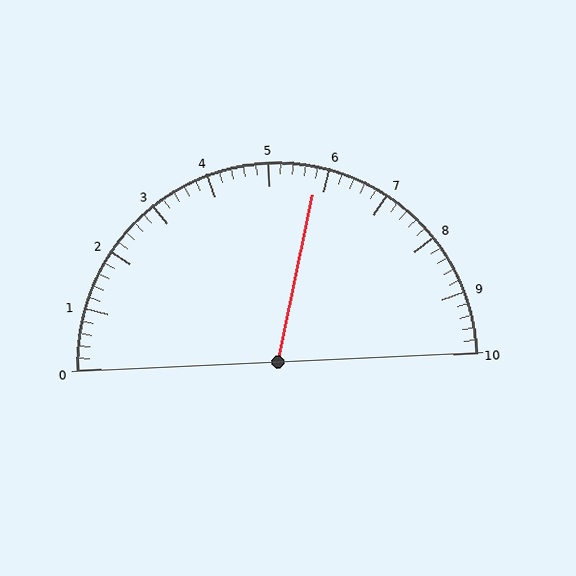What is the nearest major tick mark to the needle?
The nearest major tick mark is 6.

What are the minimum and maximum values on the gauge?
The gauge ranges from 0 to 10.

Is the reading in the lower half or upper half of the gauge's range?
The reading is in the upper half of the range (0 to 10).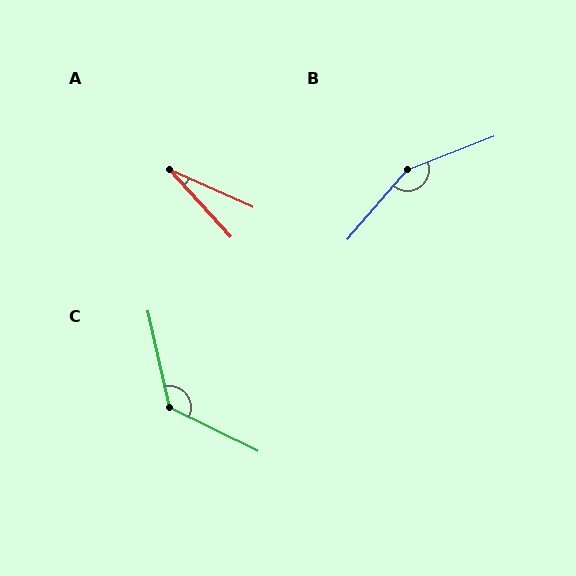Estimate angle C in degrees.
Approximately 129 degrees.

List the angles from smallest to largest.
A (24°), C (129°), B (152°).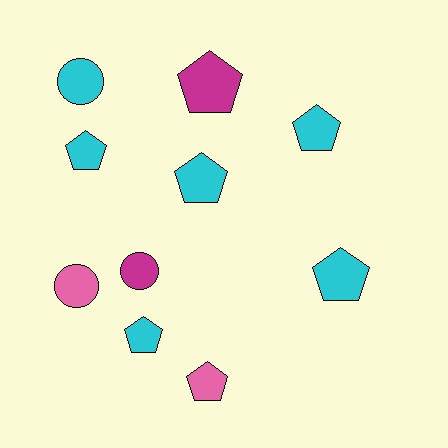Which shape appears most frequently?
Pentagon, with 7 objects.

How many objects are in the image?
There are 10 objects.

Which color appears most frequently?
Cyan, with 6 objects.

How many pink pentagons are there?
There is 1 pink pentagon.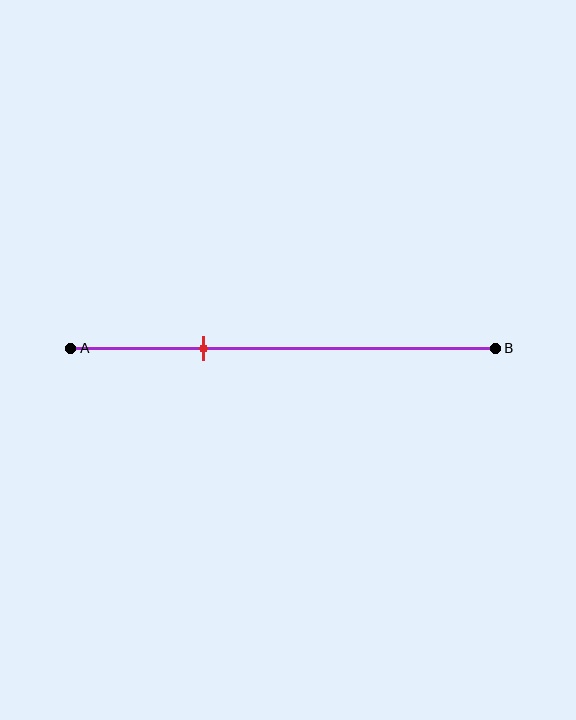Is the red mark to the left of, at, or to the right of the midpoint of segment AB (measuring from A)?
The red mark is to the left of the midpoint of segment AB.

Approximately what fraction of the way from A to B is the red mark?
The red mark is approximately 30% of the way from A to B.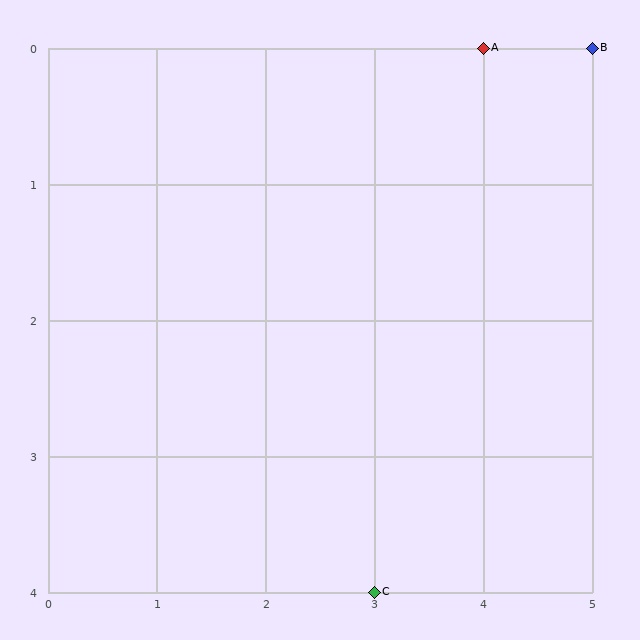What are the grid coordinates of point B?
Point B is at grid coordinates (5, 0).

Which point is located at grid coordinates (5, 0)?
Point B is at (5, 0).